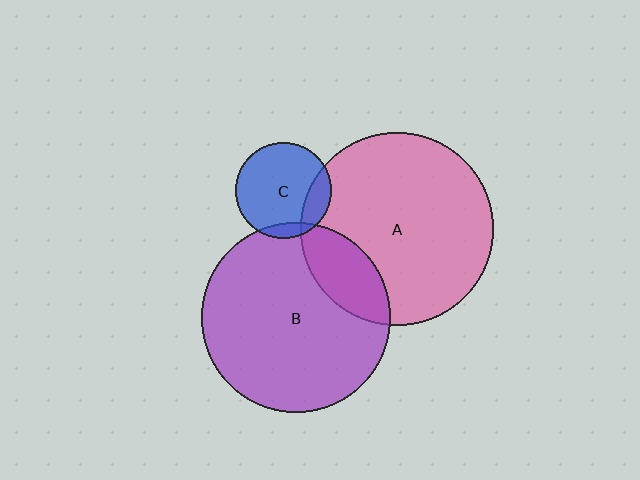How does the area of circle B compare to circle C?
Approximately 3.9 times.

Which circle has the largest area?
Circle A (pink).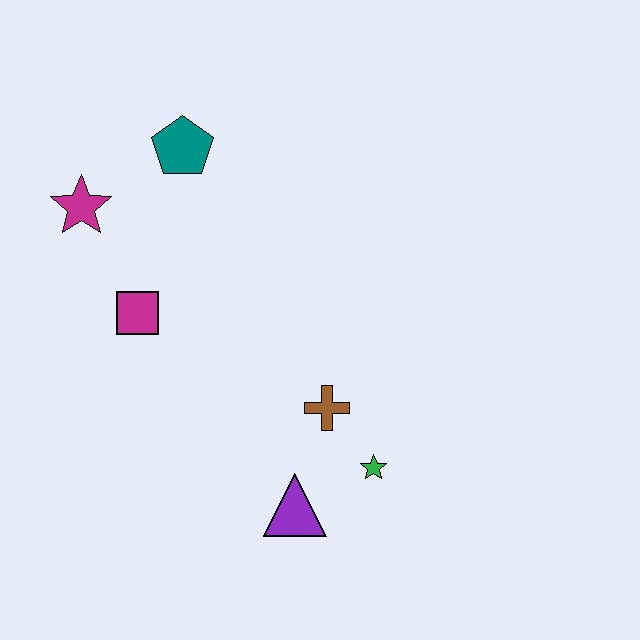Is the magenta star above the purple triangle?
Yes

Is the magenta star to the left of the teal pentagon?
Yes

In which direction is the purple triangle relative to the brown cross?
The purple triangle is below the brown cross.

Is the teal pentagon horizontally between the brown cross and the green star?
No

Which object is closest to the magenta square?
The magenta star is closest to the magenta square.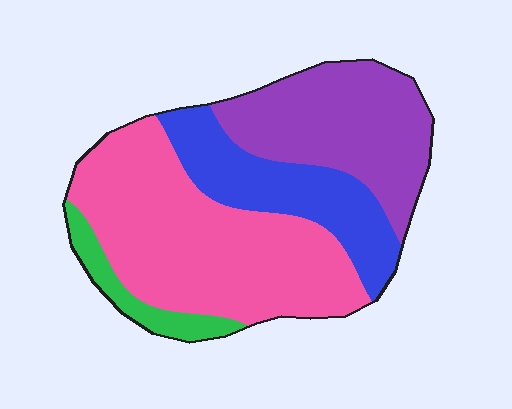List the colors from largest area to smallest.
From largest to smallest: pink, purple, blue, green.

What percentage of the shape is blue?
Blue covers about 20% of the shape.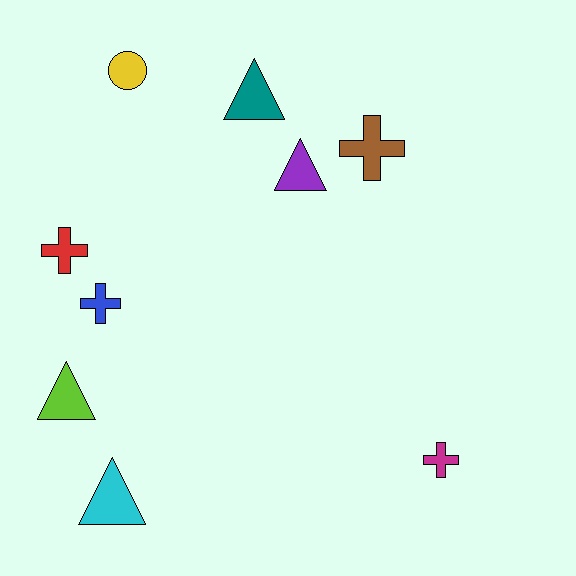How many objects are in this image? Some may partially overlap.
There are 9 objects.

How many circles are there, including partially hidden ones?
There is 1 circle.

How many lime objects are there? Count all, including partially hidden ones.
There is 1 lime object.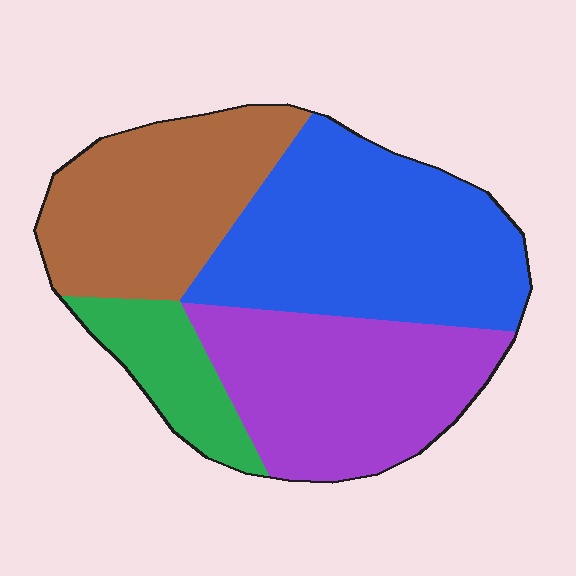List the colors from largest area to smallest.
From largest to smallest: blue, purple, brown, green.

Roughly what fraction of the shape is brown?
Brown covers roughly 25% of the shape.